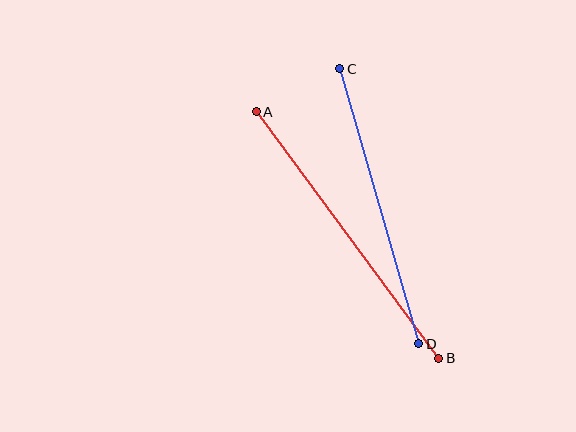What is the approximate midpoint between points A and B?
The midpoint is at approximately (347, 235) pixels.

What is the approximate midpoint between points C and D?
The midpoint is at approximately (379, 206) pixels.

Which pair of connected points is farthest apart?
Points A and B are farthest apart.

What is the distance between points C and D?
The distance is approximately 286 pixels.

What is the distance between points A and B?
The distance is approximately 307 pixels.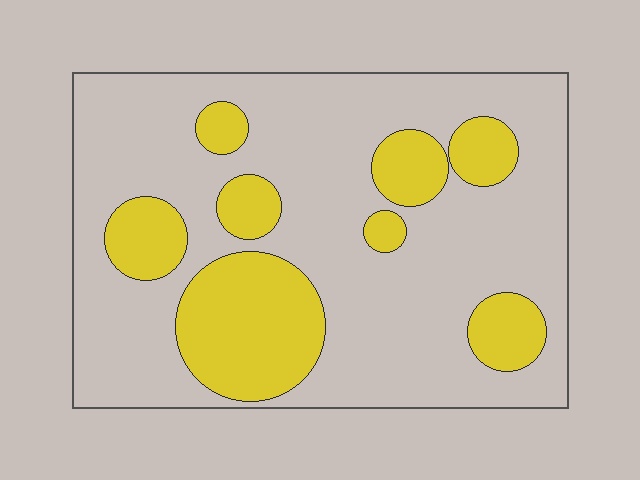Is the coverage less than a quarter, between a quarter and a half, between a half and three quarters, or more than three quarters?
Between a quarter and a half.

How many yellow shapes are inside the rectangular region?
8.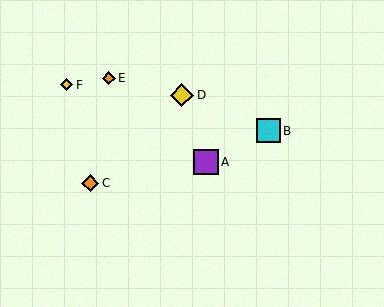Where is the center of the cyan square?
The center of the cyan square is at (268, 131).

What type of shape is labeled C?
Shape C is an orange diamond.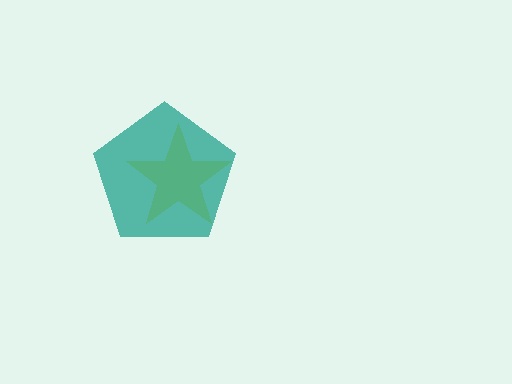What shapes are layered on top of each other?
The layered shapes are: a yellow star, a teal pentagon.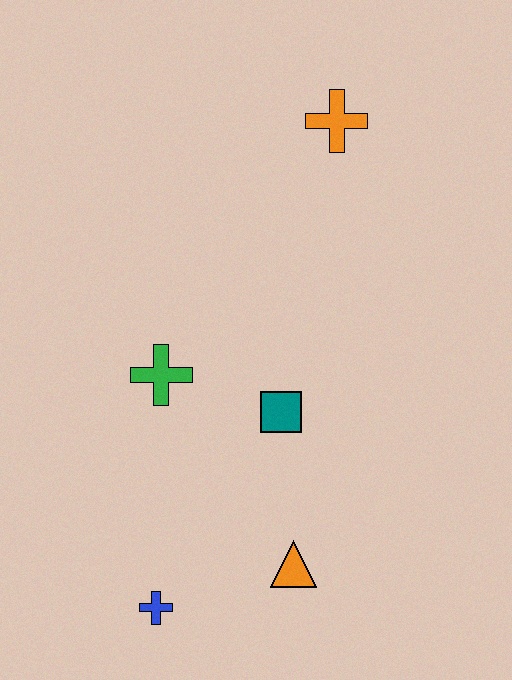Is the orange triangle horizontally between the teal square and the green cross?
No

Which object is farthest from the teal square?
The orange cross is farthest from the teal square.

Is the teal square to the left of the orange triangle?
Yes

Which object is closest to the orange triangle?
The blue cross is closest to the orange triangle.